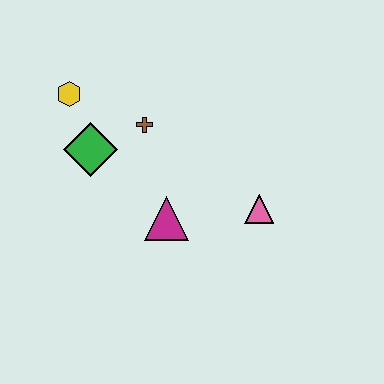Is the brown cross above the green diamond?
Yes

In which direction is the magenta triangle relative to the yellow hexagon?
The magenta triangle is below the yellow hexagon.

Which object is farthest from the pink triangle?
The yellow hexagon is farthest from the pink triangle.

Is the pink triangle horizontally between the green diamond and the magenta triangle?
No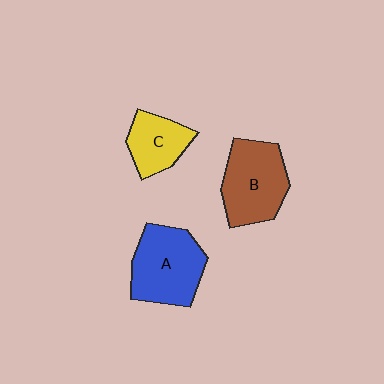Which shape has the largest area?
Shape A (blue).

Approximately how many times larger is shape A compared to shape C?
Approximately 1.7 times.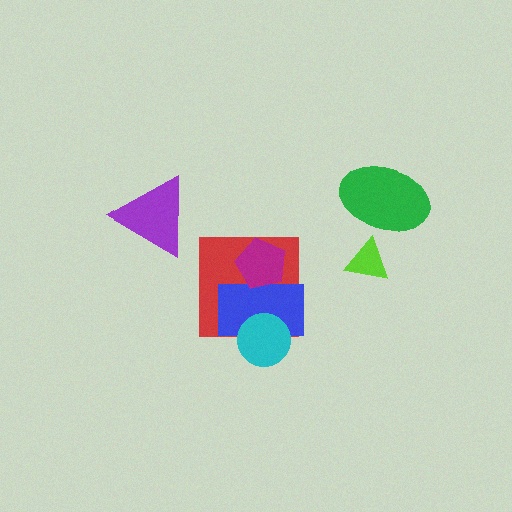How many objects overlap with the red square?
3 objects overlap with the red square.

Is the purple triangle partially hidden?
No, no other shape covers it.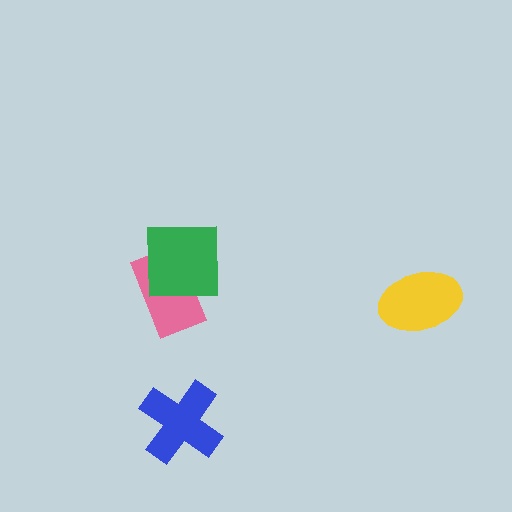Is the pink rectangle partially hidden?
Yes, it is partially covered by another shape.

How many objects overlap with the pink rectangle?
1 object overlaps with the pink rectangle.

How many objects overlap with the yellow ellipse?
0 objects overlap with the yellow ellipse.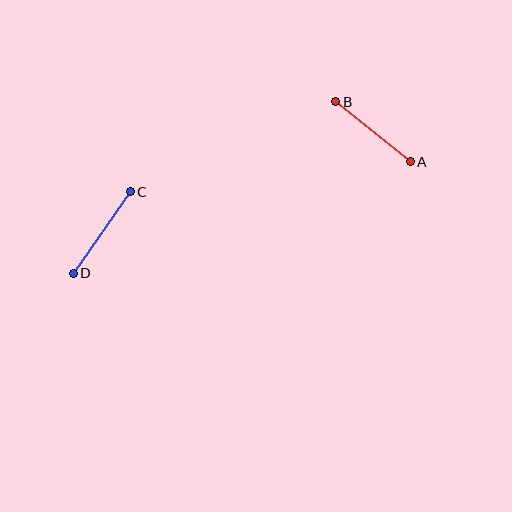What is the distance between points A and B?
The distance is approximately 96 pixels.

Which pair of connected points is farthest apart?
Points C and D are farthest apart.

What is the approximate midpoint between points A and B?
The midpoint is at approximately (373, 132) pixels.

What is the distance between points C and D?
The distance is approximately 100 pixels.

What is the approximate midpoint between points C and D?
The midpoint is at approximately (102, 233) pixels.